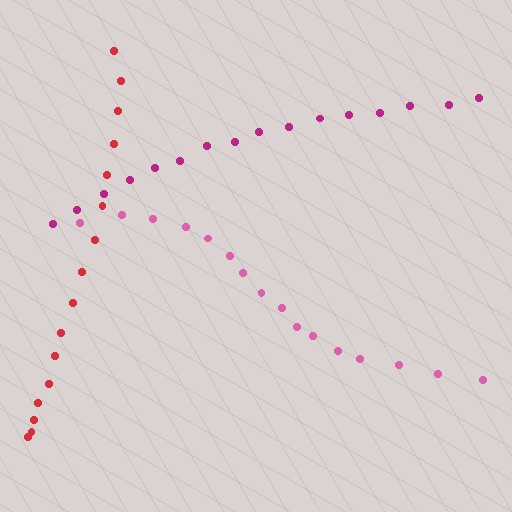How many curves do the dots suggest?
There are 3 distinct paths.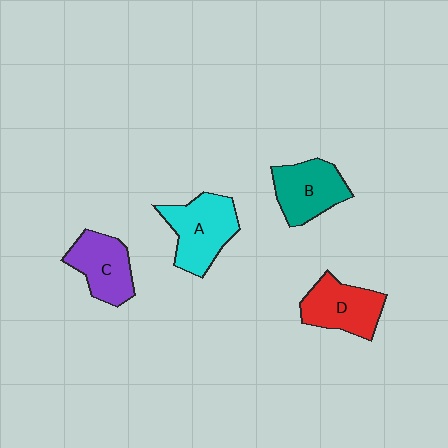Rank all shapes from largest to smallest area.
From largest to smallest: A (cyan), B (teal), D (red), C (purple).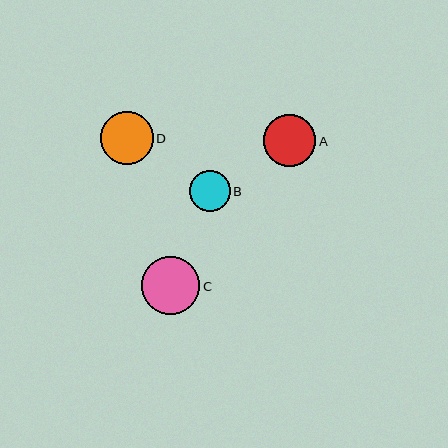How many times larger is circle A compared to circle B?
Circle A is approximately 1.3 times the size of circle B.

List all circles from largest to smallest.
From largest to smallest: C, D, A, B.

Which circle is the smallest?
Circle B is the smallest with a size of approximately 41 pixels.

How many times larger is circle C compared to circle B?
Circle C is approximately 1.4 times the size of circle B.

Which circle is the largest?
Circle C is the largest with a size of approximately 58 pixels.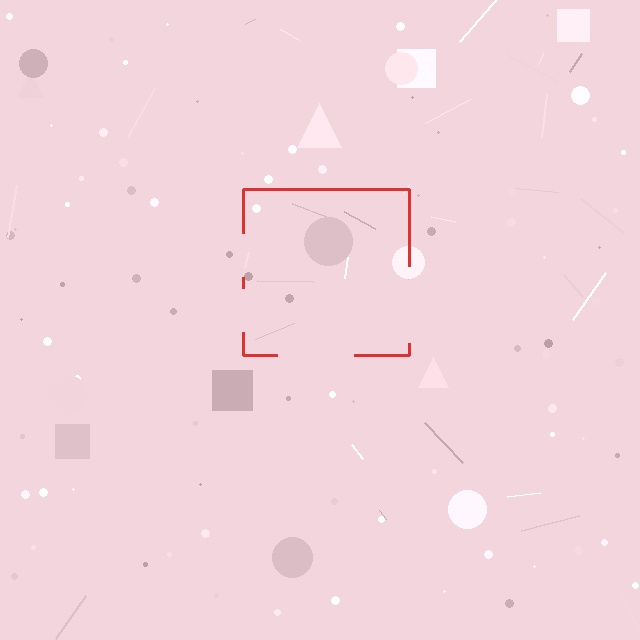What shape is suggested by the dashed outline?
The dashed outline suggests a square.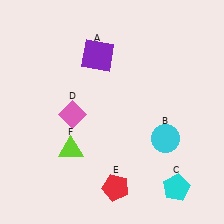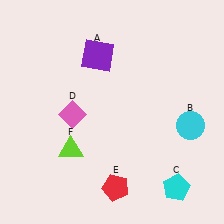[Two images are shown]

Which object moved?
The cyan circle (B) moved right.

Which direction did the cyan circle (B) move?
The cyan circle (B) moved right.